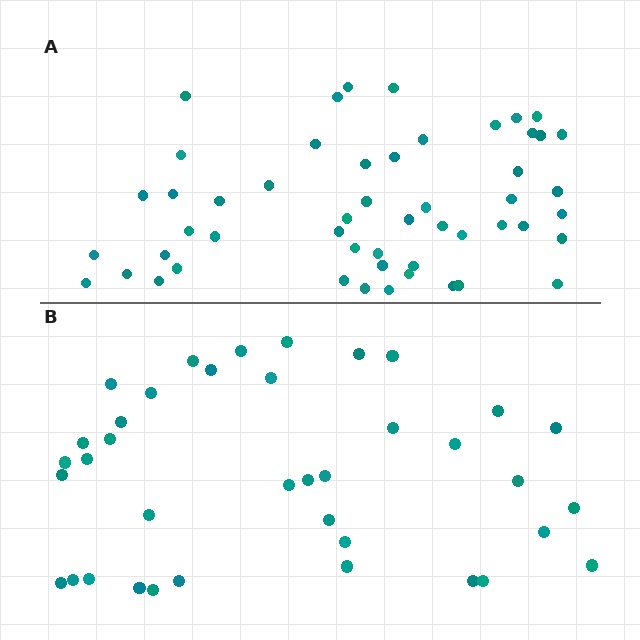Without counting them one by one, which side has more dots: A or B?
Region A (the top region) has more dots.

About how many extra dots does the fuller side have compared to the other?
Region A has approximately 15 more dots than region B.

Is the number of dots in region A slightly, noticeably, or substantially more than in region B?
Region A has noticeably more, but not dramatically so. The ratio is roughly 1.4 to 1.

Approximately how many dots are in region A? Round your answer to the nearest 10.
About 50 dots. (The exact count is 52, which rounds to 50.)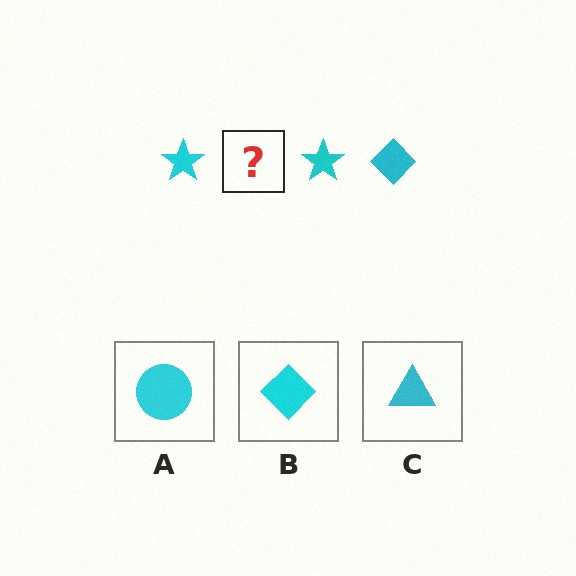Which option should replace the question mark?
Option B.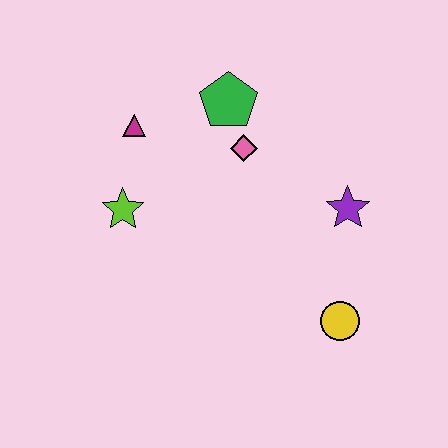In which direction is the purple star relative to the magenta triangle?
The purple star is to the right of the magenta triangle.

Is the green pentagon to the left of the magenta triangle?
No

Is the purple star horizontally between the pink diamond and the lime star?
No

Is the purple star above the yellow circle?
Yes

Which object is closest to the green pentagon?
The pink diamond is closest to the green pentagon.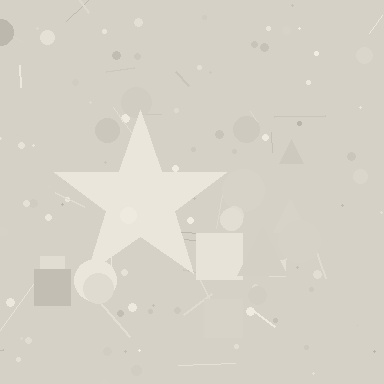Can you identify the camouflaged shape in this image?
The camouflaged shape is a star.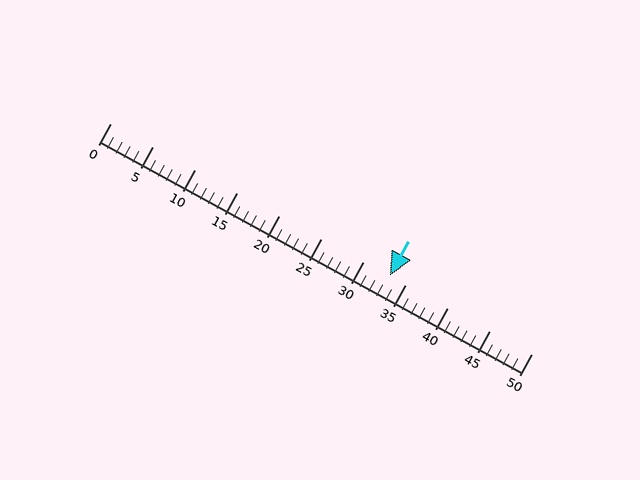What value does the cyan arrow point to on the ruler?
The cyan arrow points to approximately 33.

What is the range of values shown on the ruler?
The ruler shows values from 0 to 50.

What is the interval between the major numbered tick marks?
The major tick marks are spaced 5 units apart.